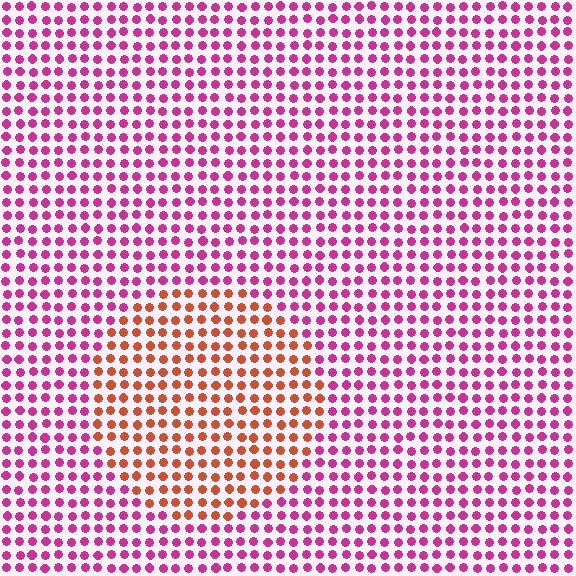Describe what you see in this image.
The image is filled with small magenta elements in a uniform arrangement. A circle-shaped region is visible where the elements are tinted to a slightly different hue, forming a subtle color boundary.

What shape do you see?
I see a circle.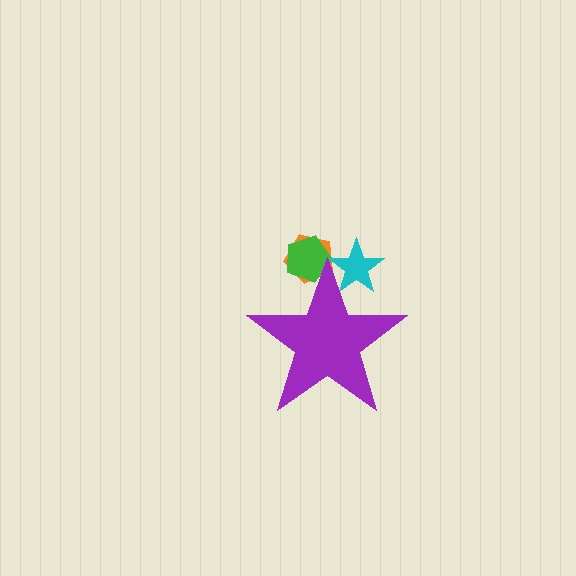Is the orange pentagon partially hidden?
Yes, the orange pentagon is partially hidden behind the purple star.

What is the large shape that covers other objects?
A purple star.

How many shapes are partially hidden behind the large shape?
3 shapes are partially hidden.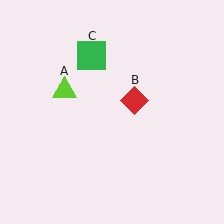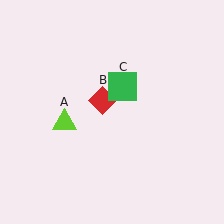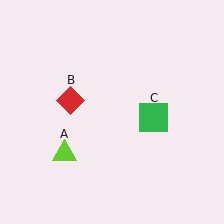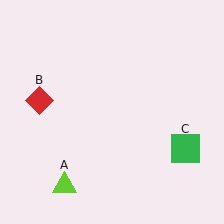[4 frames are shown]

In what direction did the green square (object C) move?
The green square (object C) moved down and to the right.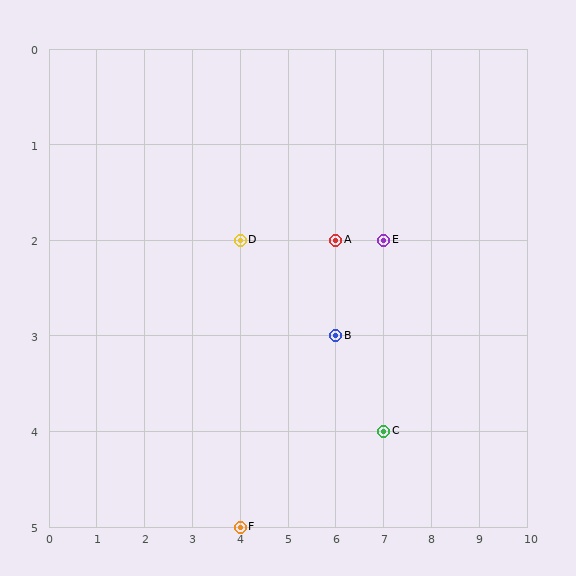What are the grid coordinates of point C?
Point C is at grid coordinates (7, 4).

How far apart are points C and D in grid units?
Points C and D are 3 columns and 2 rows apart (about 3.6 grid units diagonally).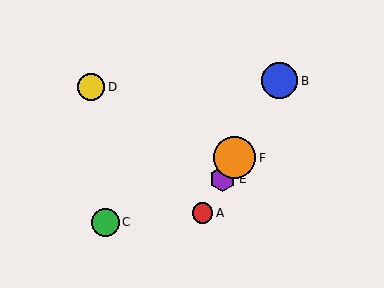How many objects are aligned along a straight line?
4 objects (A, B, E, F) are aligned along a straight line.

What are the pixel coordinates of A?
Object A is at (203, 213).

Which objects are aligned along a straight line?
Objects A, B, E, F are aligned along a straight line.